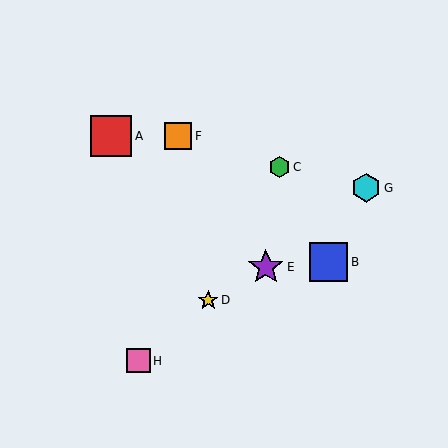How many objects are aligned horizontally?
2 objects (A, F) are aligned horizontally.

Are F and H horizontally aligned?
No, F is at y≈136 and H is at y≈361.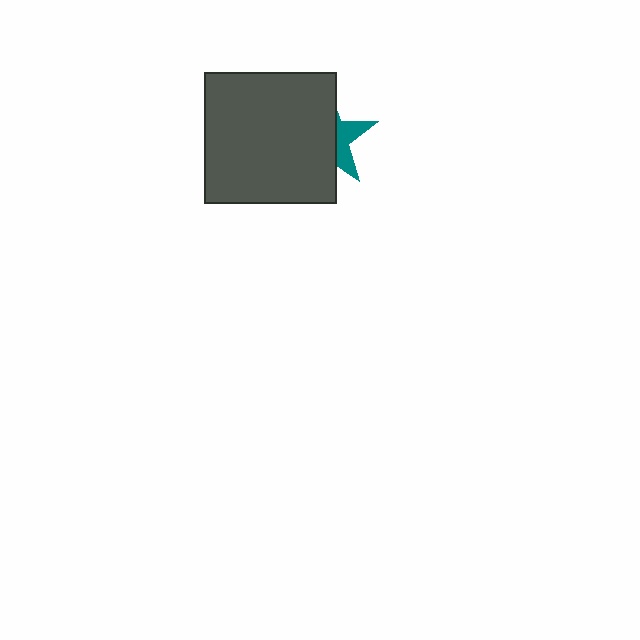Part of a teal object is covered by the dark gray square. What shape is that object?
It is a star.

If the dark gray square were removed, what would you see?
You would see the complete teal star.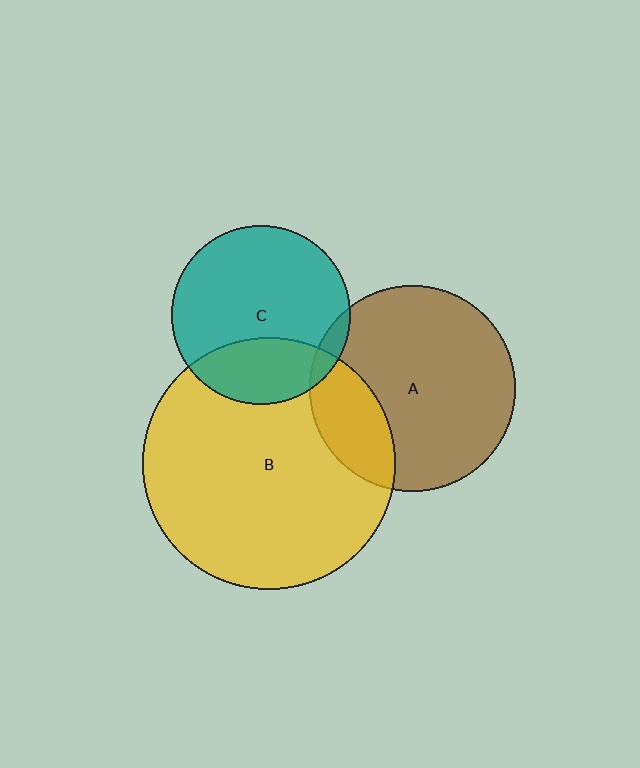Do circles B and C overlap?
Yes.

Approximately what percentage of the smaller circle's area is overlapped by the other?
Approximately 30%.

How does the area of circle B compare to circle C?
Approximately 2.0 times.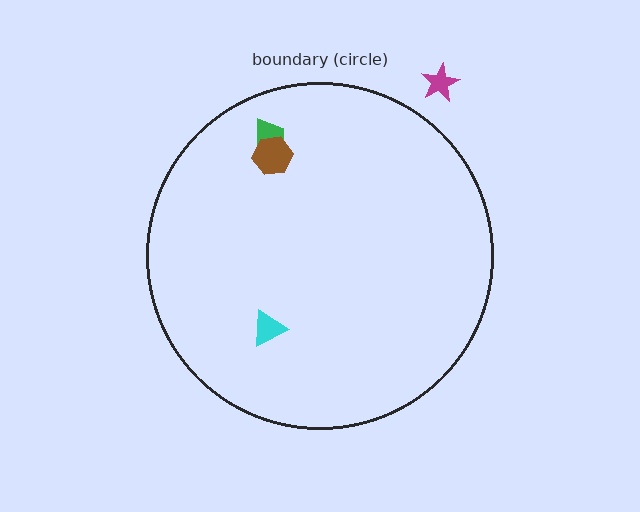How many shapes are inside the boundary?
3 inside, 1 outside.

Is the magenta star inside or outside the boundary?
Outside.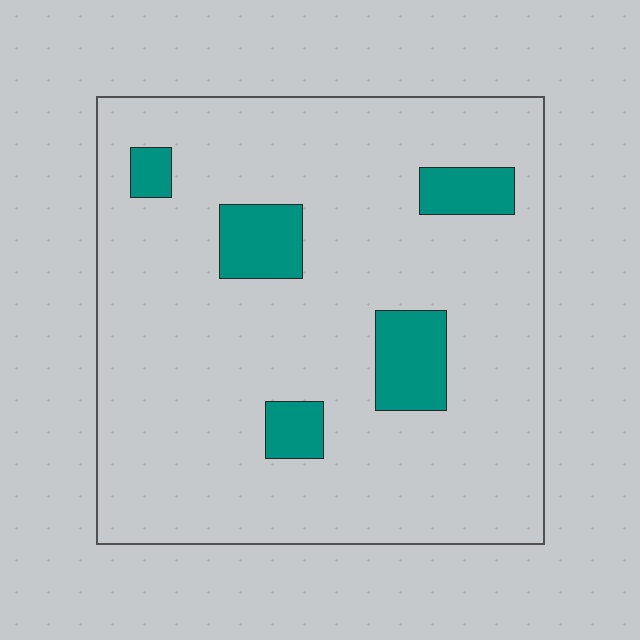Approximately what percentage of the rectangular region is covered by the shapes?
Approximately 10%.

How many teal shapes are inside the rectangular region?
5.